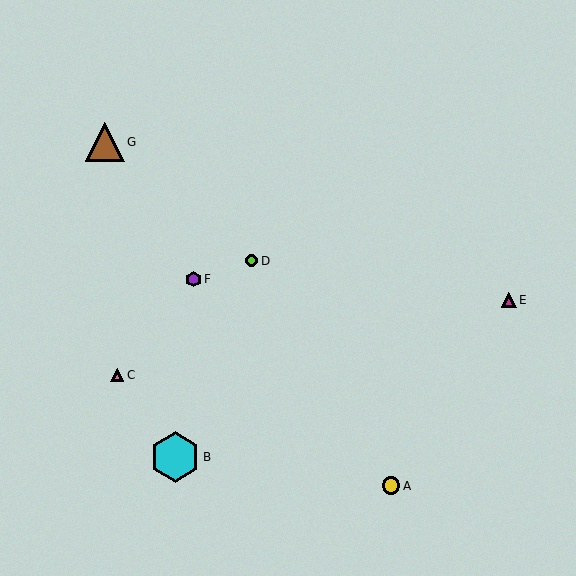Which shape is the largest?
The cyan hexagon (labeled B) is the largest.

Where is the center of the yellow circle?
The center of the yellow circle is at (391, 486).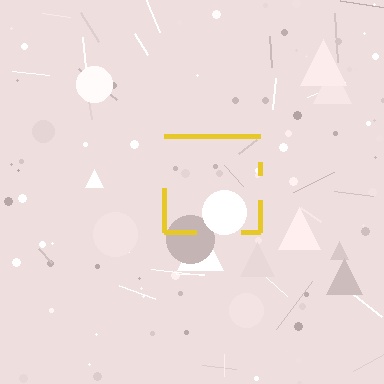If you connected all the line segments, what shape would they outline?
They would outline a square.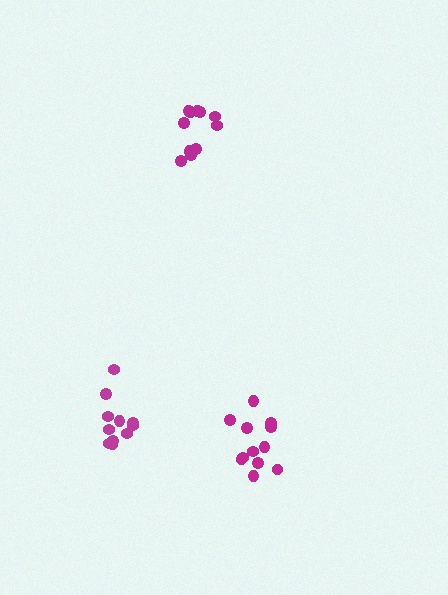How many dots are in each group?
Group 1: 12 dots, Group 2: 11 dots, Group 3: 12 dots (35 total).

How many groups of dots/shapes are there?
There are 3 groups.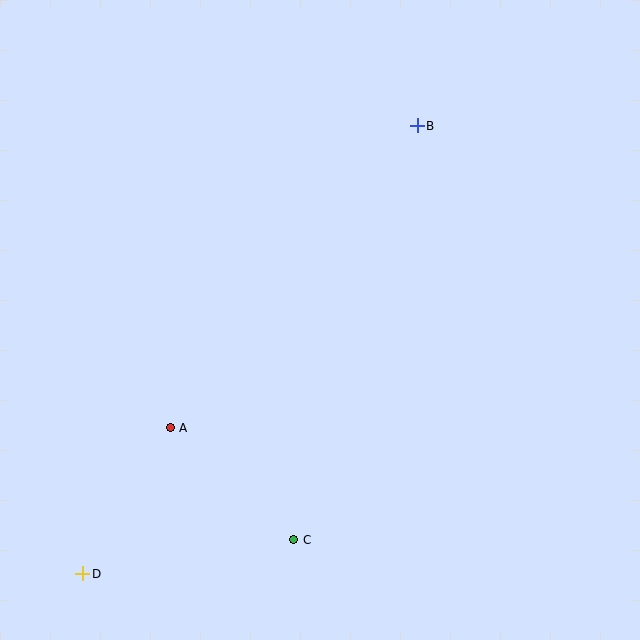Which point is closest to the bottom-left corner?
Point D is closest to the bottom-left corner.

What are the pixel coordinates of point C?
Point C is at (294, 540).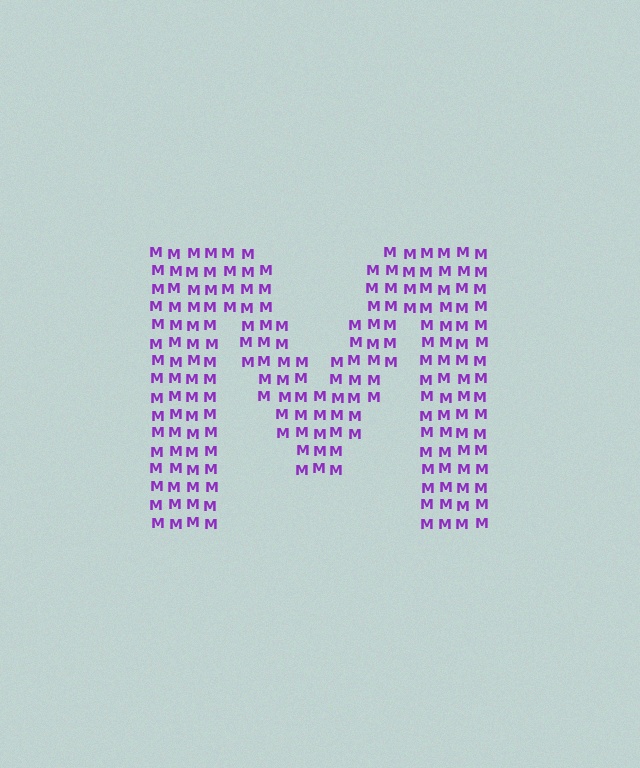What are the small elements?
The small elements are letter M's.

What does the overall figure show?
The overall figure shows the letter M.